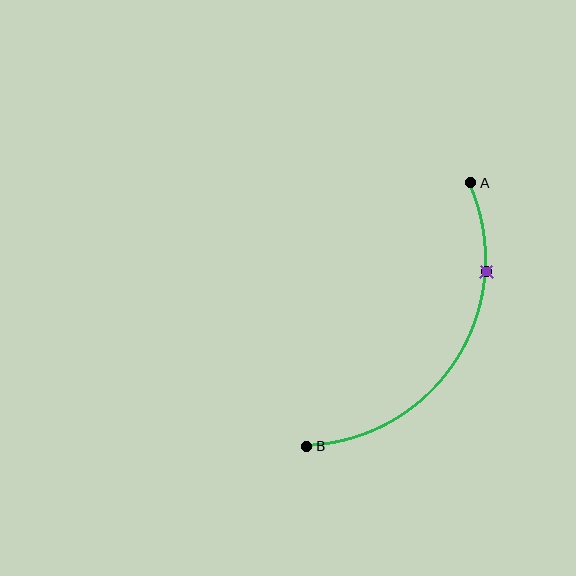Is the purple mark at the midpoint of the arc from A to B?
No. The purple mark lies on the arc but is closer to endpoint A. The arc midpoint would be at the point on the curve equidistant along the arc from both A and B.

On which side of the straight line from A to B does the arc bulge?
The arc bulges to the right of the straight line connecting A and B.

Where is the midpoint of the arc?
The arc midpoint is the point on the curve farthest from the straight line joining A and B. It sits to the right of that line.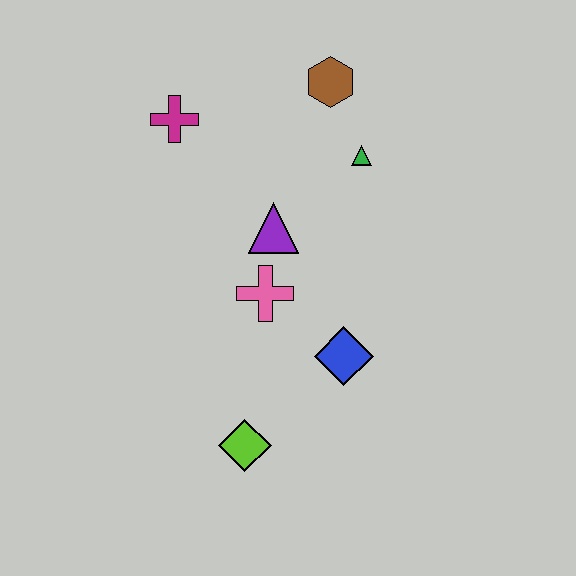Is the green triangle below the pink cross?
No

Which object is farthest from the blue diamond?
The magenta cross is farthest from the blue diamond.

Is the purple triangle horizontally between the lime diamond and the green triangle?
Yes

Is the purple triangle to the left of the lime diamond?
No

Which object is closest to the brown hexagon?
The green triangle is closest to the brown hexagon.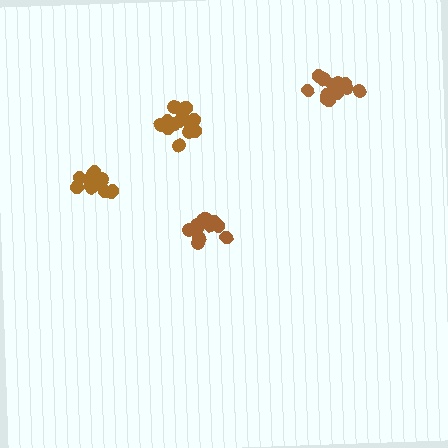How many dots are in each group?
Group 1: 16 dots, Group 2: 16 dots, Group 3: 12 dots, Group 4: 12 dots (56 total).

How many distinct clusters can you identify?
There are 4 distinct clusters.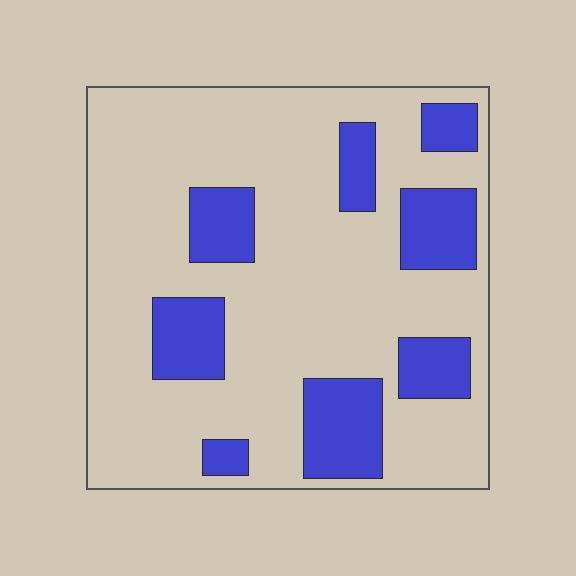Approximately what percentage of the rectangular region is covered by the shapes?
Approximately 25%.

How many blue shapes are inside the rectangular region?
8.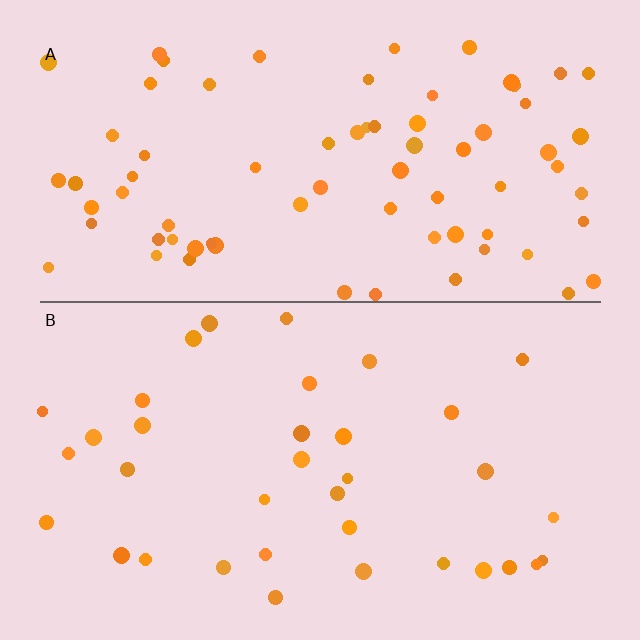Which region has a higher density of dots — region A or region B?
A (the top).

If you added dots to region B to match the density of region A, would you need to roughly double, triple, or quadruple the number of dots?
Approximately double.